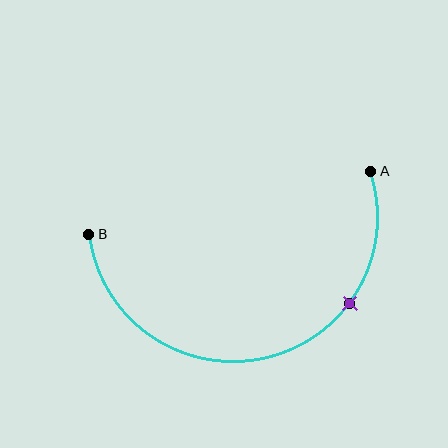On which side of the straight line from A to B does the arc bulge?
The arc bulges below the straight line connecting A and B.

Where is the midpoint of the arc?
The arc midpoint is the point on the curve farthest from the straight line joining A and B. It sits below that line.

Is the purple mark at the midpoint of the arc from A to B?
No. The purple mark lies on the arc but is closer to endpoint A. The arc midpoint would be at the point on the curve equidistant along the arc from both A and B.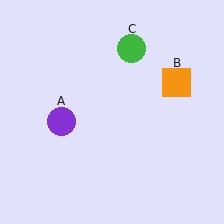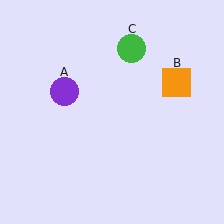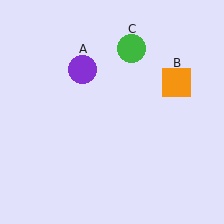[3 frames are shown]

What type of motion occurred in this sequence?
The purple circle (object A) rotated clockwise around the center of the scene.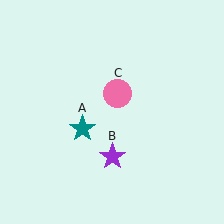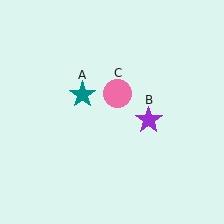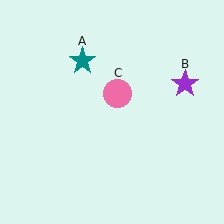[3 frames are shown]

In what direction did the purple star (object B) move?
The purple star (object B) moved up and to the right.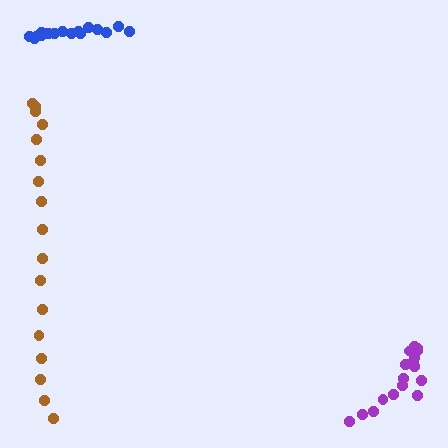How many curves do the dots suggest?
There are 3 distinct paths.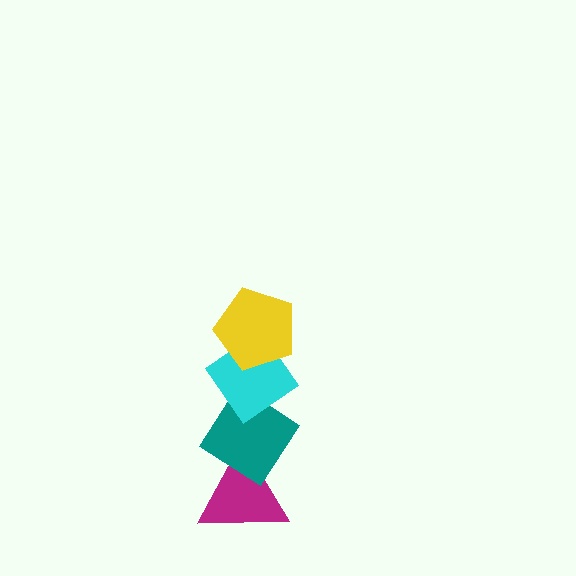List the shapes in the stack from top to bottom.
From top to bottom: the yellow pentagon, the cyan diamond, the teal diamond, the magenta triangle.